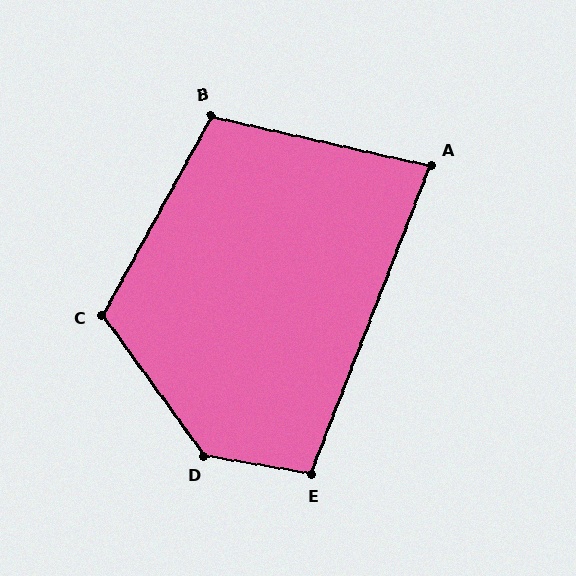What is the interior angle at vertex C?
Approximately 115 degrees (obtuse).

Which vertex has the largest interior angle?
D, at approximately 136 degrees.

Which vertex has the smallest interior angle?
A, at approximately 82 degrees.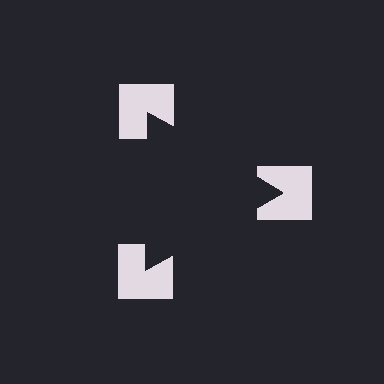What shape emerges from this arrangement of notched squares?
An illusory triangle — its edges are inferred from the aligned wedge cuts in the notched squares, not physically drawn.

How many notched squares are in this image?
There are 3 — one at each vertex of the illusory triangle.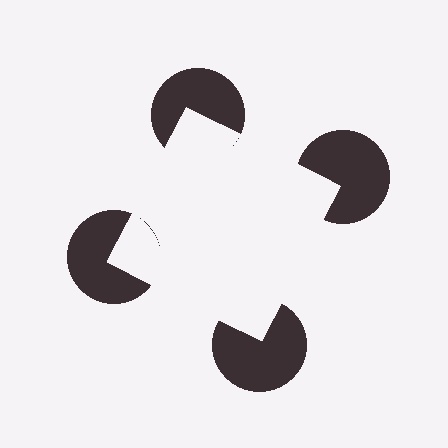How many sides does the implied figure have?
4 sides.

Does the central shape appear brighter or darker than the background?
It typically appears slightly brighter than the background, even though no actual brightness change is drawn.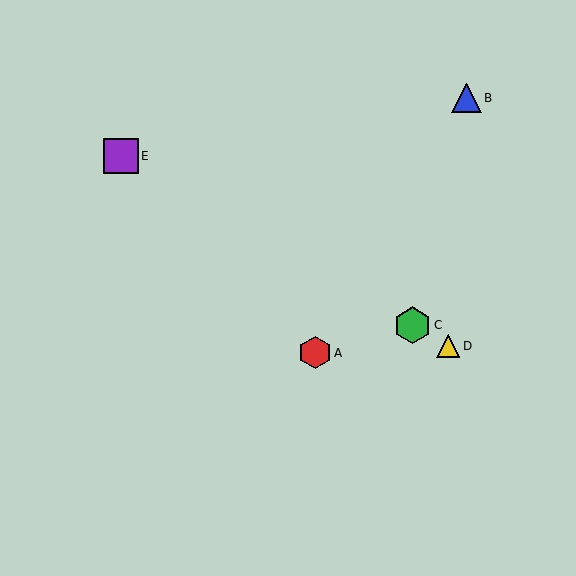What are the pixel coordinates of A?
Object A is at (315, 353).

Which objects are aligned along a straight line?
Objects C, D, E are aligned along a straight line.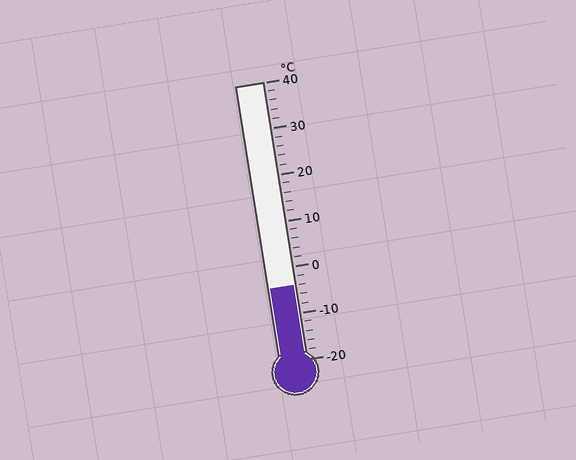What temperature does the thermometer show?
The thermometer shows approximately -4°C.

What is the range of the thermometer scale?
The thermometer scale ranges from -20°C to 40°C.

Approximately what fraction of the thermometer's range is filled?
The thermometer is filled to approximately 25% of its range.